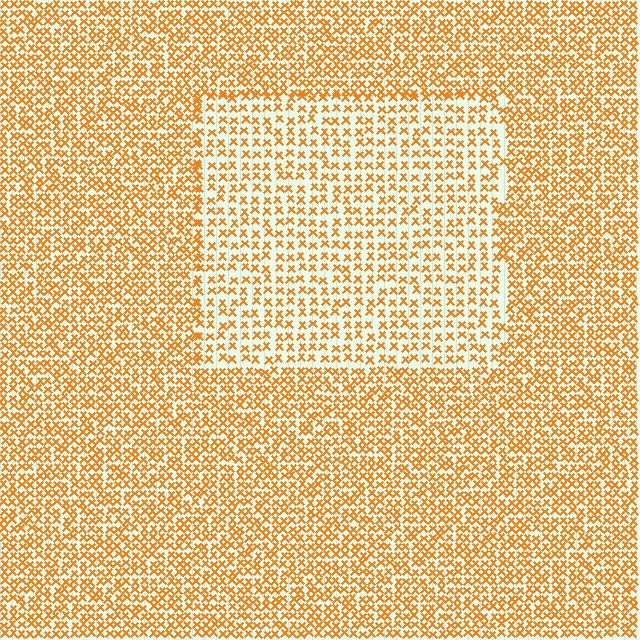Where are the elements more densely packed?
The elements are more densely packed outside the rectangle boundary.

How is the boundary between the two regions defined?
The boundary is defined by a change in element density (approximately 1.7x ratio). All elements are the same color, size, and shape.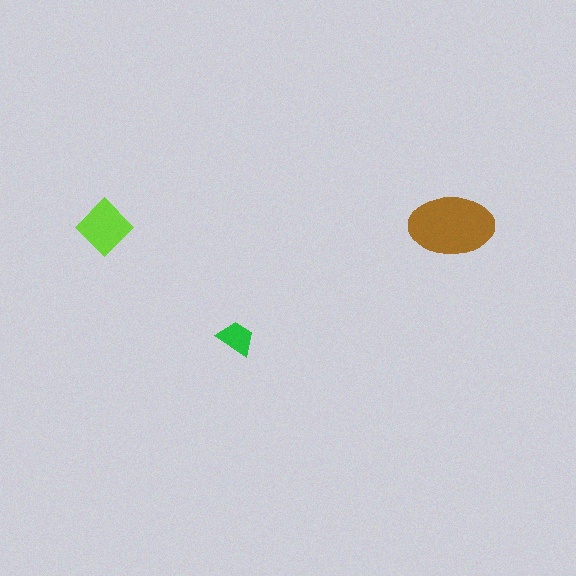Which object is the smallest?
The green trapezoid.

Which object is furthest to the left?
The lime diamond is leftmost.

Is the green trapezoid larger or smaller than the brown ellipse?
Smaller.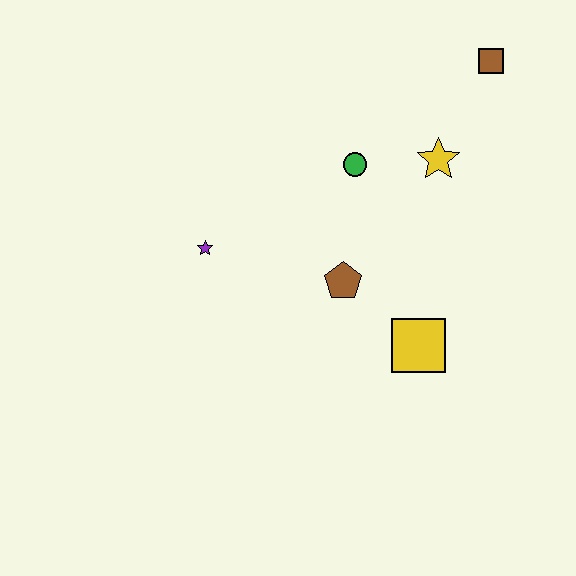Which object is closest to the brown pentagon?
The yellow square is closest to the brown pentagon.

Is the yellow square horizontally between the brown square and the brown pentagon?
Yes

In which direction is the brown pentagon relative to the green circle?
The brown pentagon is below the green circle.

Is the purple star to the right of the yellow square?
No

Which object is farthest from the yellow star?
The purple star is farthest from the yellow star.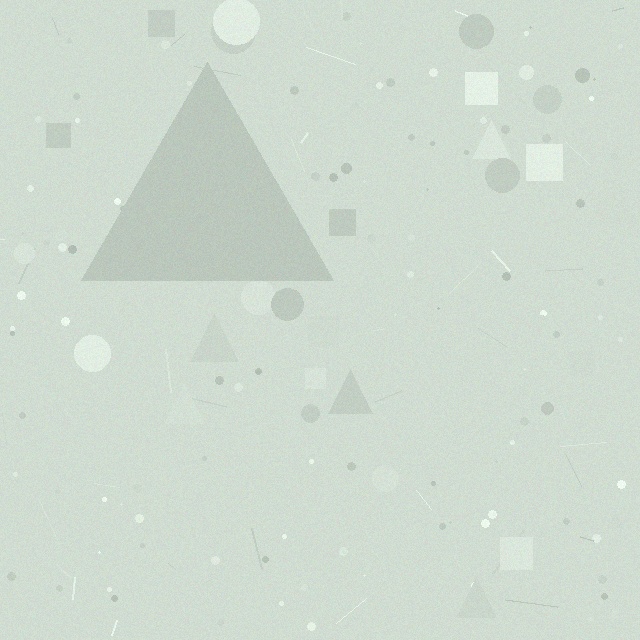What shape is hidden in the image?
A triangle is hidden in the image.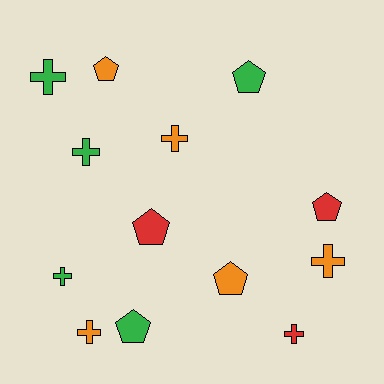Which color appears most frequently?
Orange, with 5 objects.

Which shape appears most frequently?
Cross, with 7 objects.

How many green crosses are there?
There are 3 green crosses.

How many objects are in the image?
There are 13 objects.